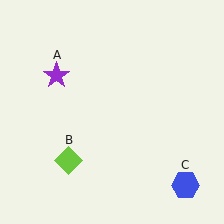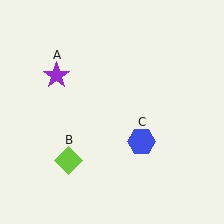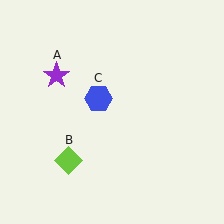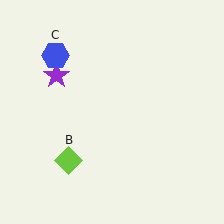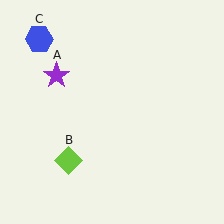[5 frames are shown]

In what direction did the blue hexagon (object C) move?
The blue hexagon (object C) moved up and to the left.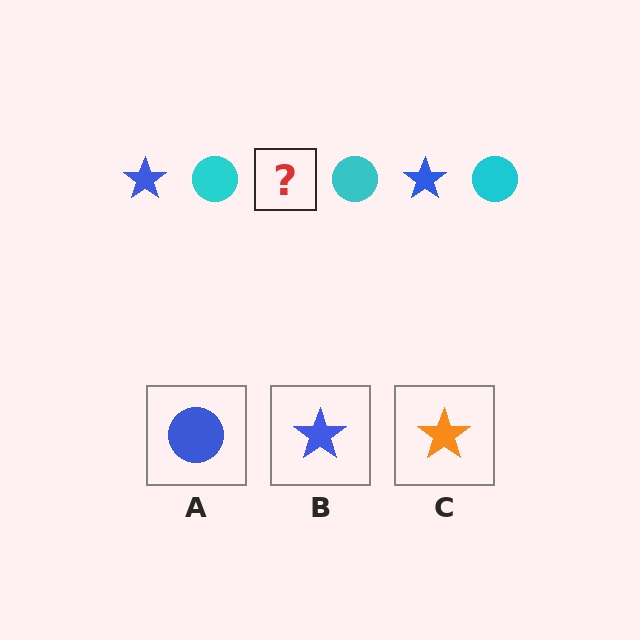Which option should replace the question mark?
Option B.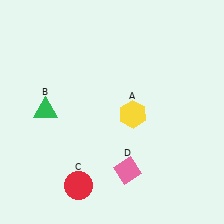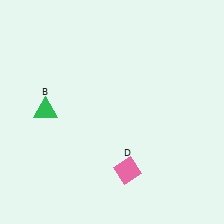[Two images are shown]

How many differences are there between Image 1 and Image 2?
There are 2 differences between the two images.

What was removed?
The red circle (C), the yellow hexagon (A) were removed in Image 2.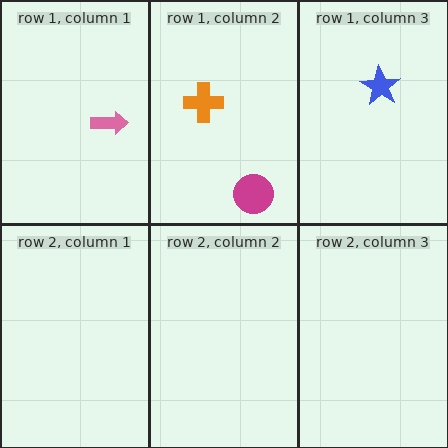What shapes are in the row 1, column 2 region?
The orange cross, the magenta circle.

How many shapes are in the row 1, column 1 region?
1.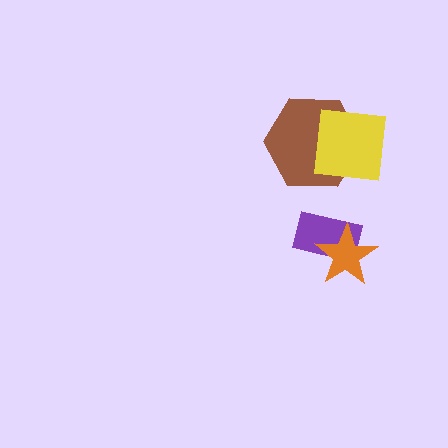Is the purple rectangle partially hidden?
Yes, it is partially covered by another shape.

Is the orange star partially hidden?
No, no other shape covers it.